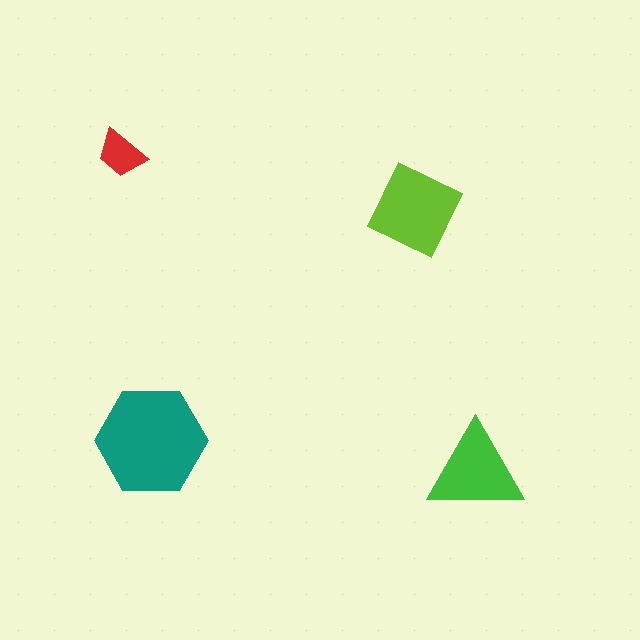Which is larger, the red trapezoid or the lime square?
The lime square.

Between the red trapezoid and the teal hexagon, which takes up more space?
The teal hexagon.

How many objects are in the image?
There are 4 objects in the image.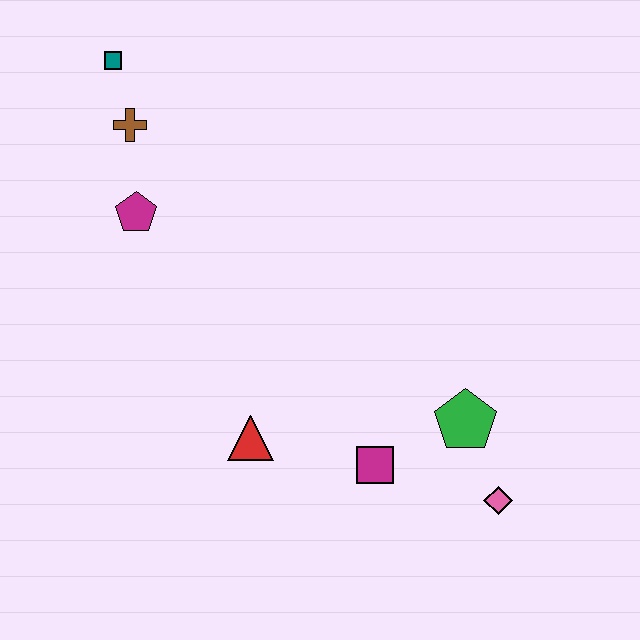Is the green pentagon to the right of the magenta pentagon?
Yes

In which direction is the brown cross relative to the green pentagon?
The brown cross is to the left of the green pentagon.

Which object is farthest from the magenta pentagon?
The pink diamond is farthest from the magenta pentagon.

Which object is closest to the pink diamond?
The green pentagon is closest to the pink diamond.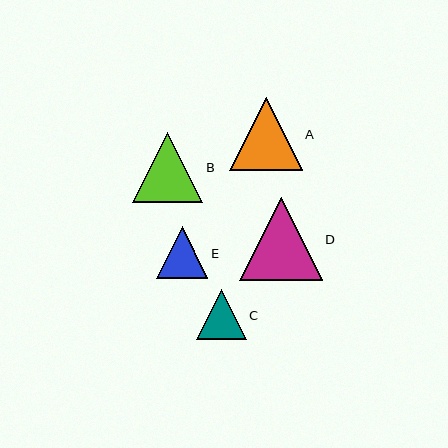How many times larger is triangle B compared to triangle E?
Triangle B is approximately 1.3 times the size of triangle E.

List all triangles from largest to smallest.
From largest to smallest: D, A, B, E, C.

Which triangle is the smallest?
Triangle C is the smallest with a size of approximately 50 pixels.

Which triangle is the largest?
Triangle D is the largest with a size of approximately 82 pixels.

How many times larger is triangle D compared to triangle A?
Triangle D is approximately 1.1 times the size of triangle A.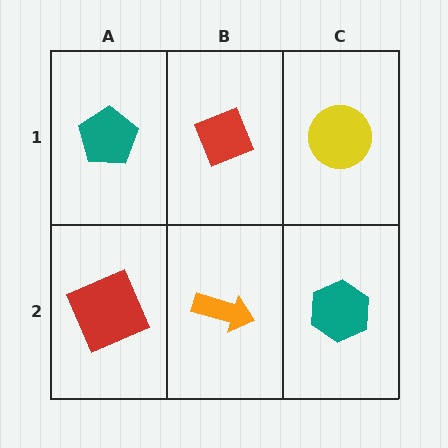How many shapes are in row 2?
3 shapes.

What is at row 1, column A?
A teal pentagon.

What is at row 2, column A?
A red square.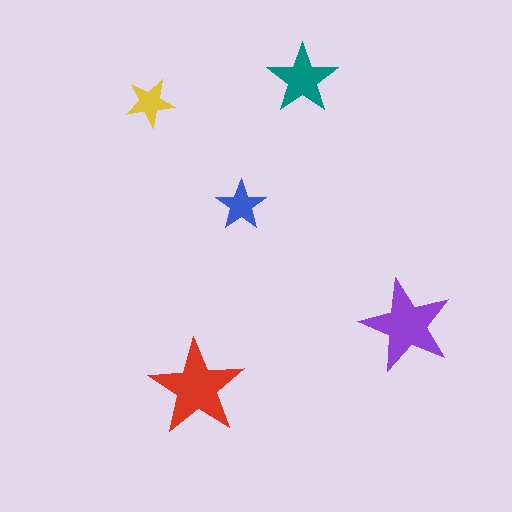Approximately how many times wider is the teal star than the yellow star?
About 1.5 times wider.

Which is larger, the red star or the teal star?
The red one.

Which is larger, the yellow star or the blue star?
The blue one.